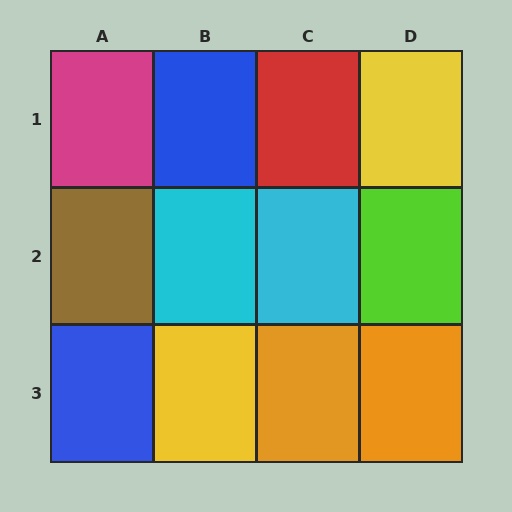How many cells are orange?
2 cells are orange.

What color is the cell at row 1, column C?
Red.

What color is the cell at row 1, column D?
Yellow.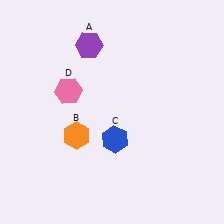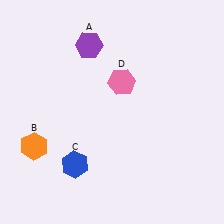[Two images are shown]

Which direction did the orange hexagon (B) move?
The orange hexagon (B) moved left.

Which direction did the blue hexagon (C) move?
The blue hexagon (C) moved left.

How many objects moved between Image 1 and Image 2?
3 objects moved between the two images.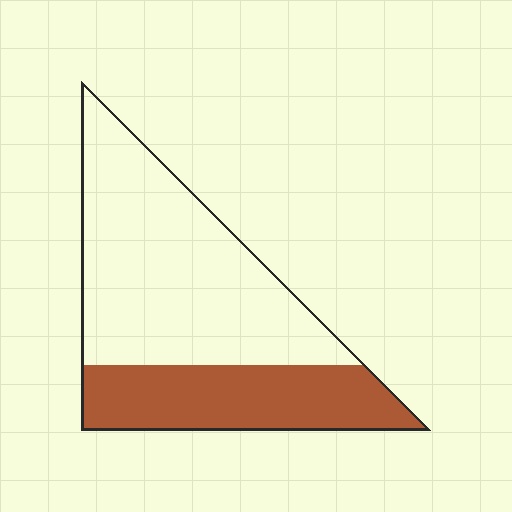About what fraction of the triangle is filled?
About one third (1/3).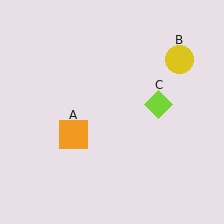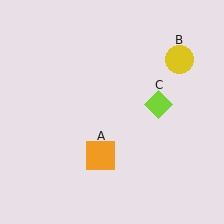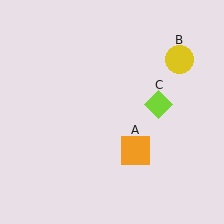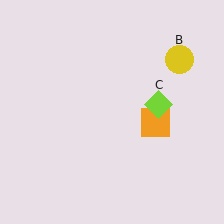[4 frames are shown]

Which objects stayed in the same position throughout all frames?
Yellow circle (object B) and lime diamond (object C) remained stationary.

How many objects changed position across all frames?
1 object changed position: orange square (object A).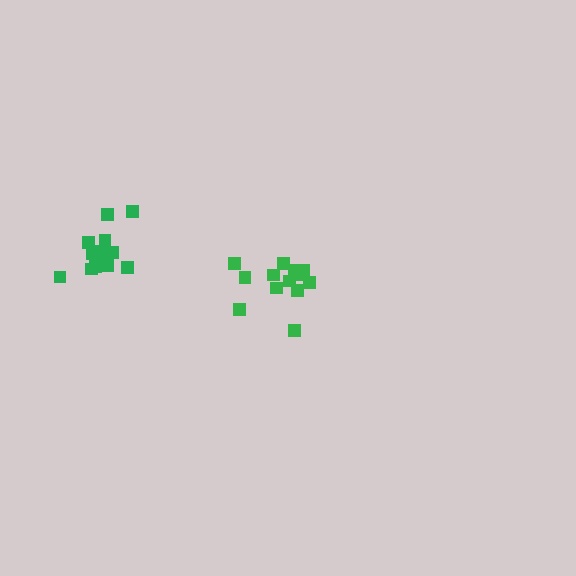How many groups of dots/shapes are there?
There are 2 groups.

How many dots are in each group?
Group 1: 14 dots, Group 2: 13 dots (27 total).